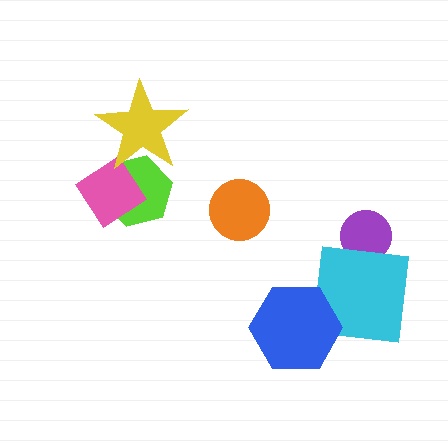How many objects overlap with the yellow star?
1 object overlaps with the yellow star.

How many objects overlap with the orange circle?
0 objects overlap with the orange circle.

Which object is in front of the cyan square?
The blue hexagon is in front of the cyan square.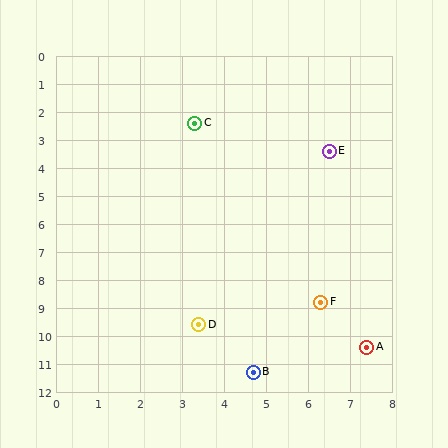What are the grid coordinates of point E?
Point E is at approximately (6.5, 3.4).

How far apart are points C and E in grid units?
Points C and E are about 3.4 grid units apart.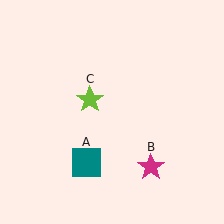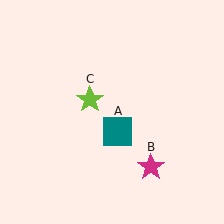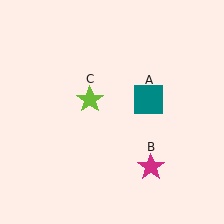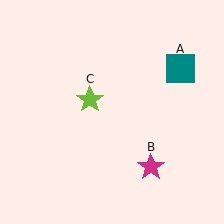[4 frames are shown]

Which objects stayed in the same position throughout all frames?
Magenta star (object B) and lime star (object C) remained stationary.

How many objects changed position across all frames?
1 object changed position: teal square (object A).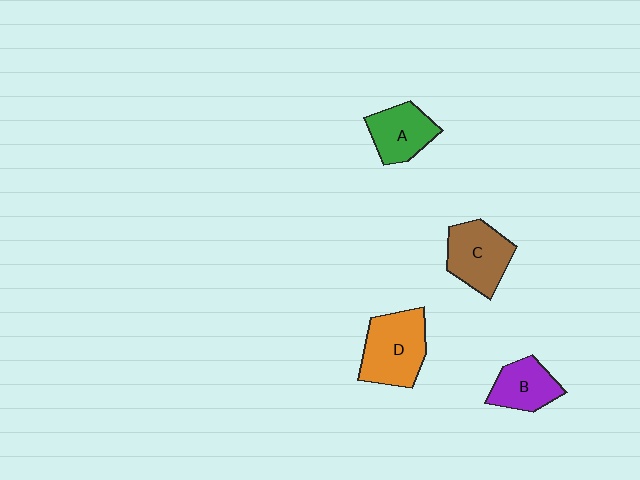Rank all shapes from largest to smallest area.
From largest to smallest: D (orange), C (brown), A (green), B (purple).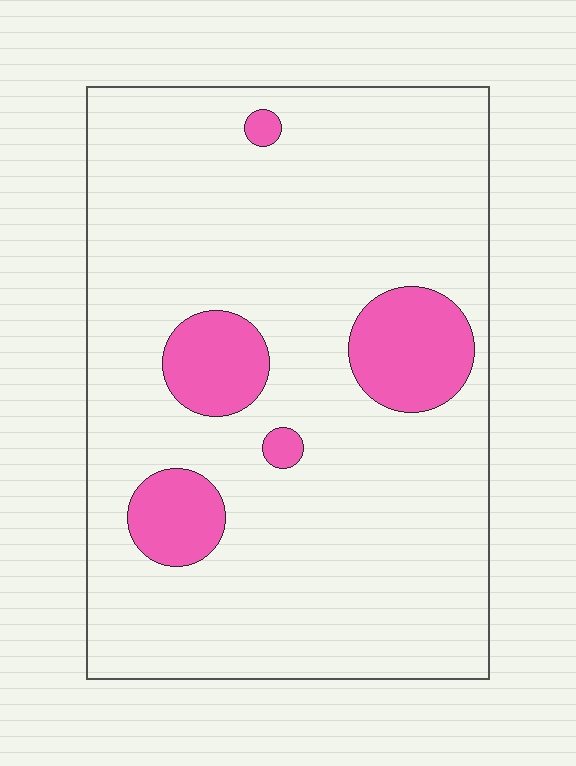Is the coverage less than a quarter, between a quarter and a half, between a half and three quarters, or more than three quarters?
Less than a quarter.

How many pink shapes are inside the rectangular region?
5.